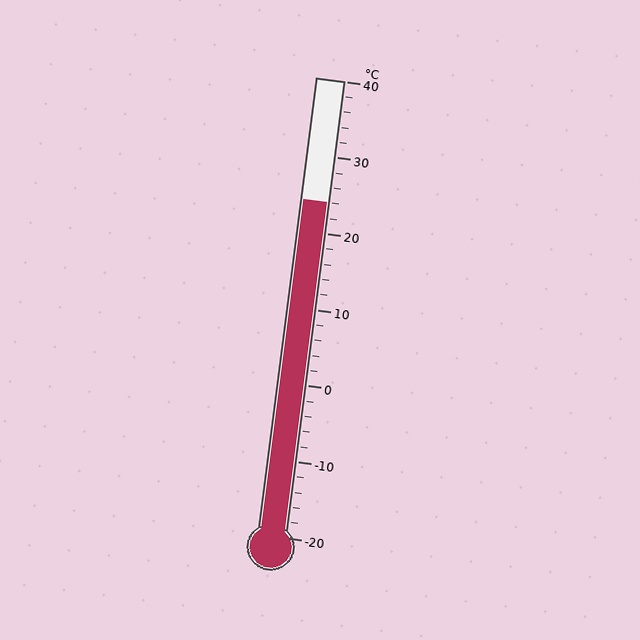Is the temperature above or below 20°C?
The temperature is above 20°C.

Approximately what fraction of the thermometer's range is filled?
The thermometer is filled to approximately 75% of its range.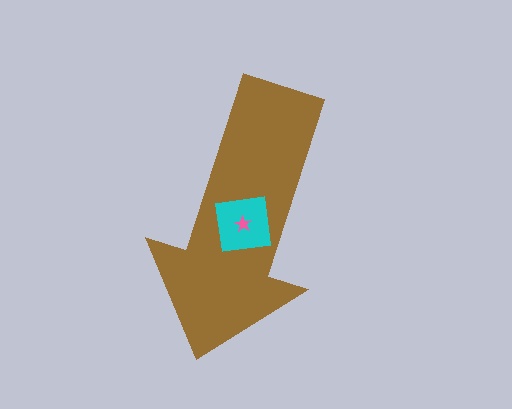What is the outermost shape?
The brown arrow.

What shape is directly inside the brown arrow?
The cyan square.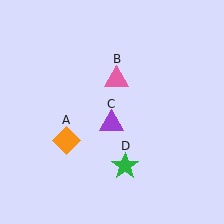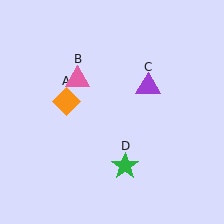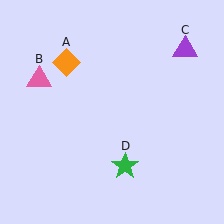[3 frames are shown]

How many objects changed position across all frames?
3 objects changed position: orange diamond (object A), pink triangle (object B), purple triangle (object C).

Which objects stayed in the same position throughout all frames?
Green star (object D) remained stationary.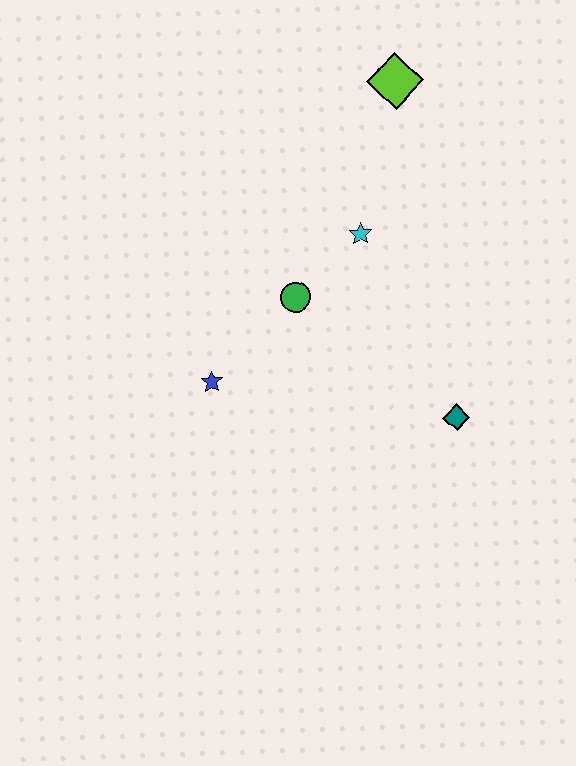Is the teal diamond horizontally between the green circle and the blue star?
No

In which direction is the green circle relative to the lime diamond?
The green circle is below the lime diamond.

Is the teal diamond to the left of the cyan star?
No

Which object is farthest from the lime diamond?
The blue star is farthest from the lime diamond.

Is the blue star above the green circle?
No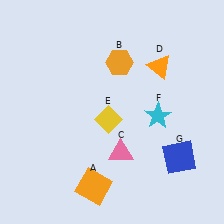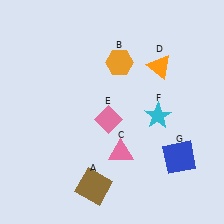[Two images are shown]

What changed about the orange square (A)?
In Image 1, A is orange. In Image 2, it changed to brown.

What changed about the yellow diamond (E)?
In Image 1, E is yellow. In Image 2, it changed to pink.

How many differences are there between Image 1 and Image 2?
There are 2 differences between the two images.